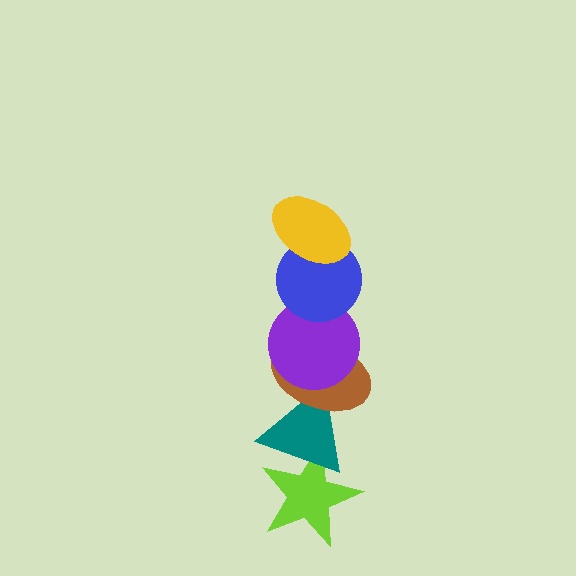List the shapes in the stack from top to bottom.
From top to bottom: the yellow ellipse, the blue circle, the purple circle, the brown ellipse, the teal triangle, the lime star.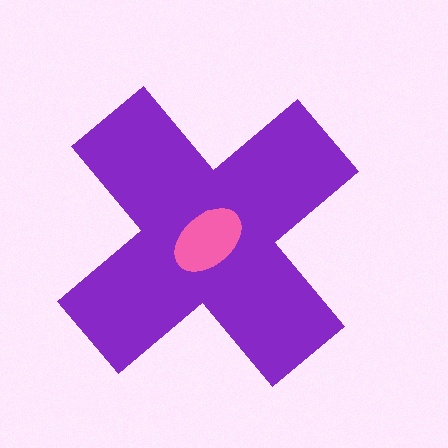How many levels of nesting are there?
2.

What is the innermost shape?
The pink ellipse.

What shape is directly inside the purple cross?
The pink ellipse.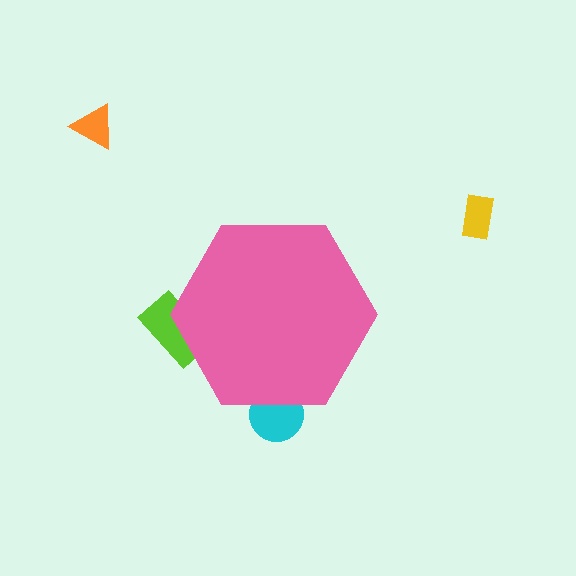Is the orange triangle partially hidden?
No, the orange triangle is fully visible.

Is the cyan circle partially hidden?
Yes, the cyan circle is partially hidden behind the pink hexagon.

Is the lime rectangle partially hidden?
Yes, the lime rectangle is partially hidden behind the pink hexagon.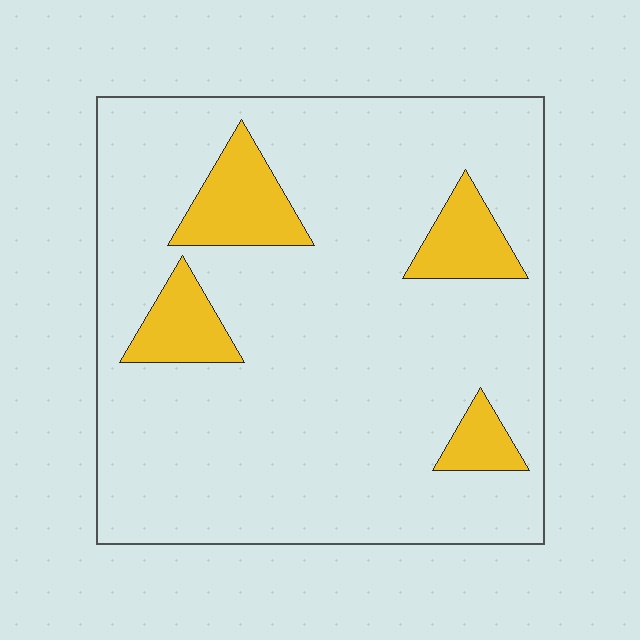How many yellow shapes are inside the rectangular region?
4.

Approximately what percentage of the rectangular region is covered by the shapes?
Approximately 15%.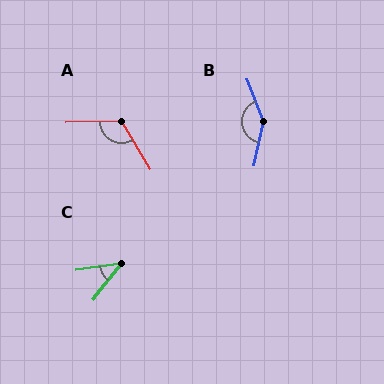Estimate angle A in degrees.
Approximately 119 degrees.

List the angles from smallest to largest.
C (44°), A (119°), B (147°).